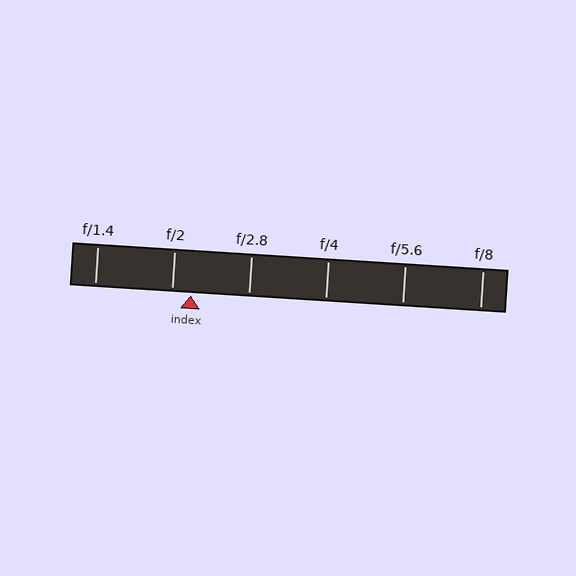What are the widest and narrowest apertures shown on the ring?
The widest aperture shown is f/1.4 and the narrowest is f/8.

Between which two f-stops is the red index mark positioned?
The index mark is between f/2 and f/2.8.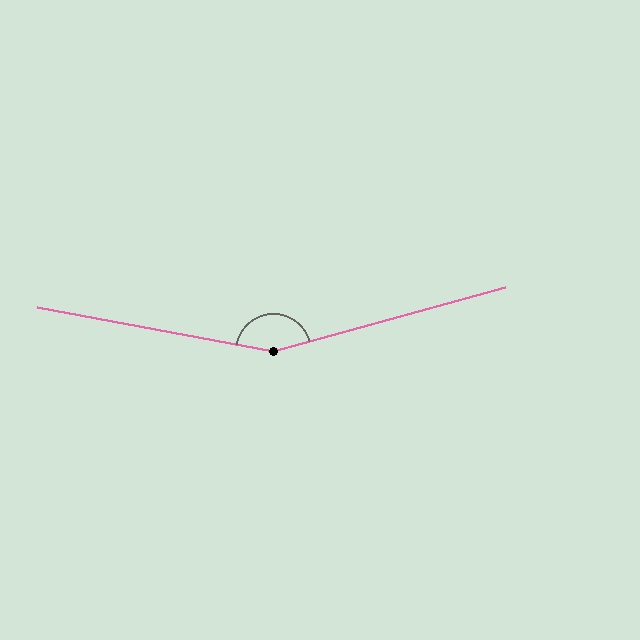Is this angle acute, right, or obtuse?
It is obtuse.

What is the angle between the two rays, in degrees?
Approximately 154 degrees.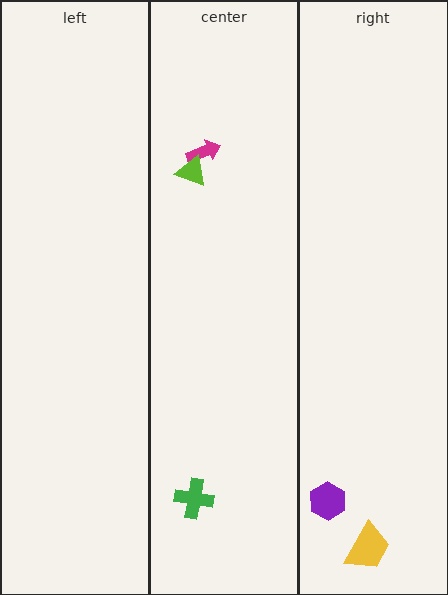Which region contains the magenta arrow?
The center region.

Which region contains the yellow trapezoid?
The right region.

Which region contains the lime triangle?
The center region.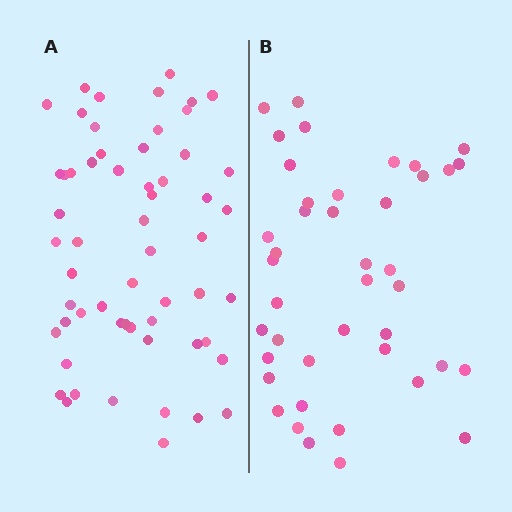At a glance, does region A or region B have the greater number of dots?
Region A (the left region) has more dots.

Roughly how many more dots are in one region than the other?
Region A has approximately 15 more dots than region B.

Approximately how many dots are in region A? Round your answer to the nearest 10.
About 60 dots. (The exact count is 58, which rounds to 60.)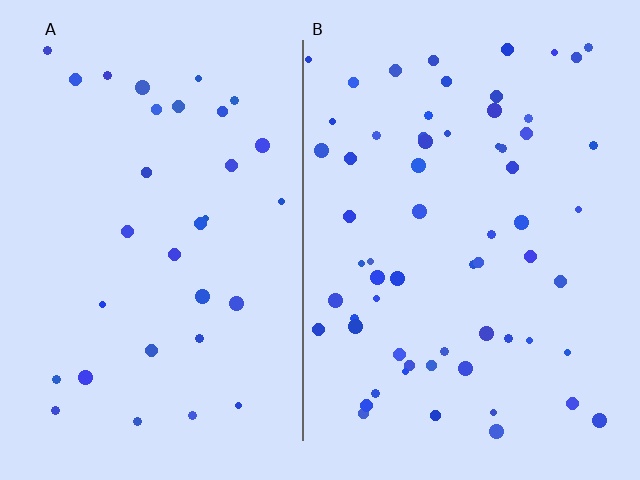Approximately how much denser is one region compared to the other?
Approximately 1.9× — region B over region A.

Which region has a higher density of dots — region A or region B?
B (the right).